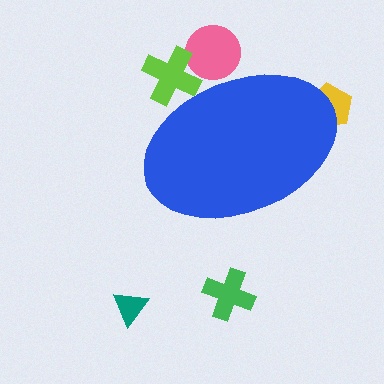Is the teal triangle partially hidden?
No, the teal triangle is fully visible.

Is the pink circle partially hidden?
Yes, the pink circle is partially hidden behind the blue ellipse.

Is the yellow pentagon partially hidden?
Yes, the yellow pentagon is partially hidden behind the blue ellipse.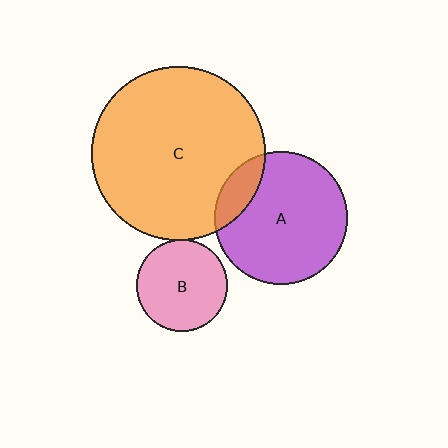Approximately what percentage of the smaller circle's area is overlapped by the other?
Approximately 15%.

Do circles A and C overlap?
Yes.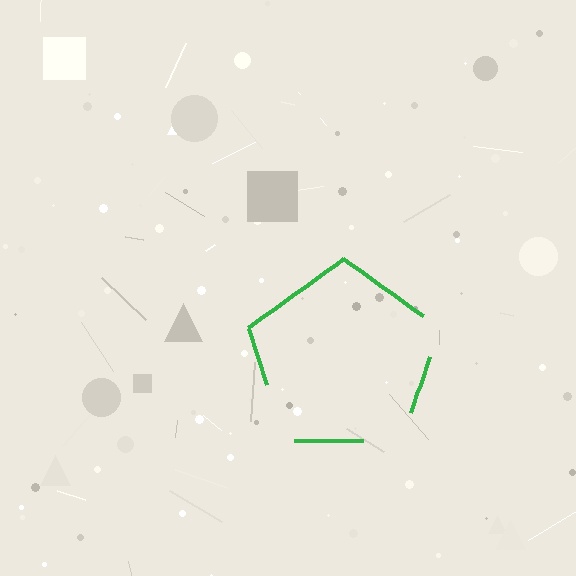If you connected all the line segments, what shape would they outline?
They would outline a pentagon.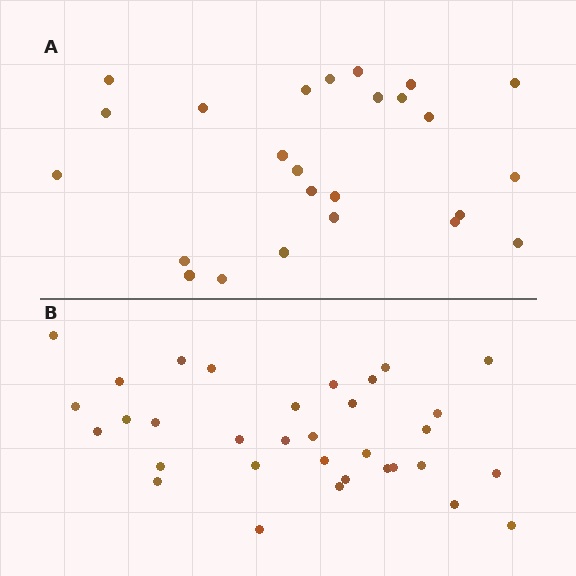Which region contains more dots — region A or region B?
Region B (the bottom region) has more dots.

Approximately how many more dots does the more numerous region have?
Region B has roughly 8 or so more dots than region A.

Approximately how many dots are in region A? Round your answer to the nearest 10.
About 20 dots. (The exact count is 25, which rounds to 20.)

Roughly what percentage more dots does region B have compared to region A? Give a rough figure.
About 30% more.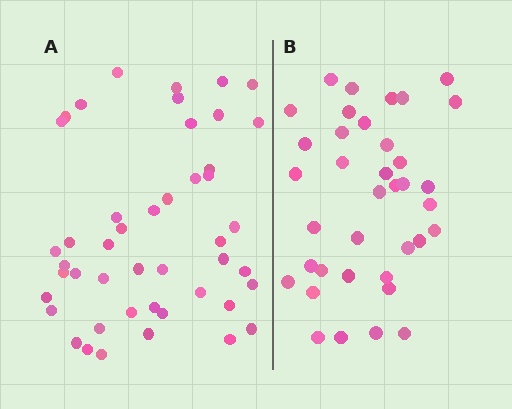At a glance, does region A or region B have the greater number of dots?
Region A (the left region) has more dots.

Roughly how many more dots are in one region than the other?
Region A has roughly 8 or so more dots than region B.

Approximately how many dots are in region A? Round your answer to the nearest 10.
About 50 dots. (The exact count is 46, which rounds to 50.)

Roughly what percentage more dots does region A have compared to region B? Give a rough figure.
About 25% more.